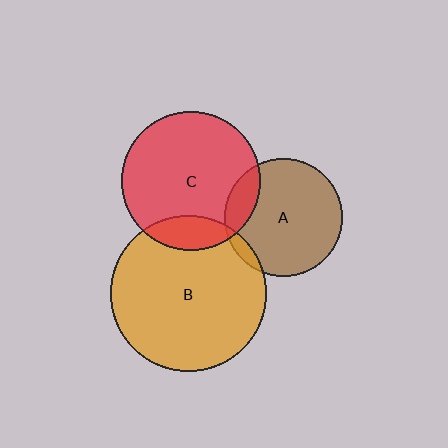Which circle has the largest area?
Circle B (orange).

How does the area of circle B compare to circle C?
Approximately 1.3 times.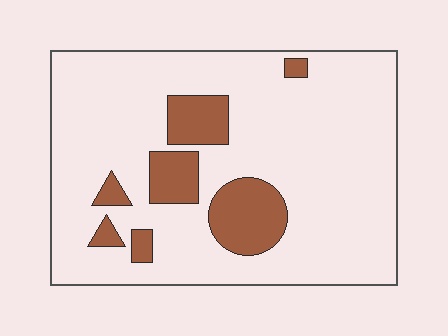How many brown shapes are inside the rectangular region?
7.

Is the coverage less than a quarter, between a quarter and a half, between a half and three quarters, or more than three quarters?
Less than a quarter.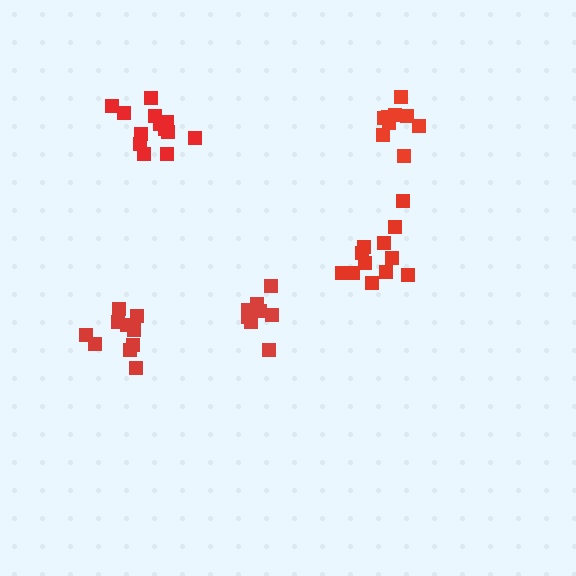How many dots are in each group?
Group 1: 10 dots, Group 2: 12 dots, Group 3: 9 dots, Group 4: 13 dots, Group 5: 8 dots (52 total).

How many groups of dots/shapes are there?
There are 5 groups.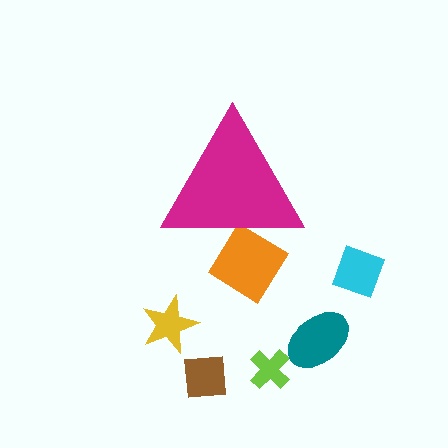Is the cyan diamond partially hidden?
No, the cyan diamond is fully visible.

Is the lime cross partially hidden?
No, the lime cross is fully visible.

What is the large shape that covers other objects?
A magenta triangle.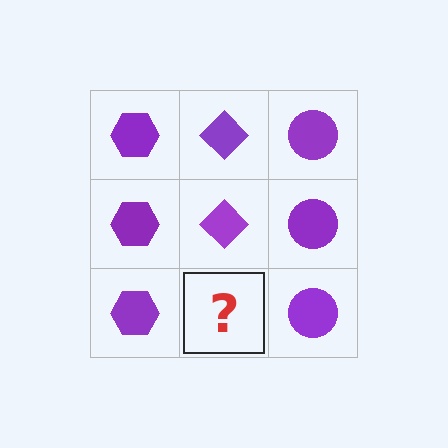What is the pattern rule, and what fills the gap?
The rule is that each column has a consistent shape. The gap should be filled with a purple diamond.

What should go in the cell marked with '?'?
The missing cell should contain a purple diamond.